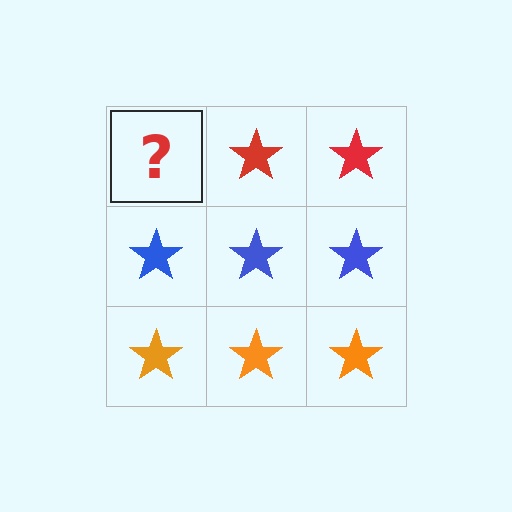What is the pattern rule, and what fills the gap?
The rule is that each row has a consistent color. The gap should be filled with a red star.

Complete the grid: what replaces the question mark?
The question mark should be replaced with a red star.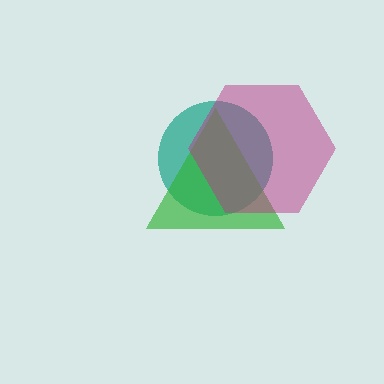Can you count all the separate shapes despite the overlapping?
Yes, there are 3 separate shapes.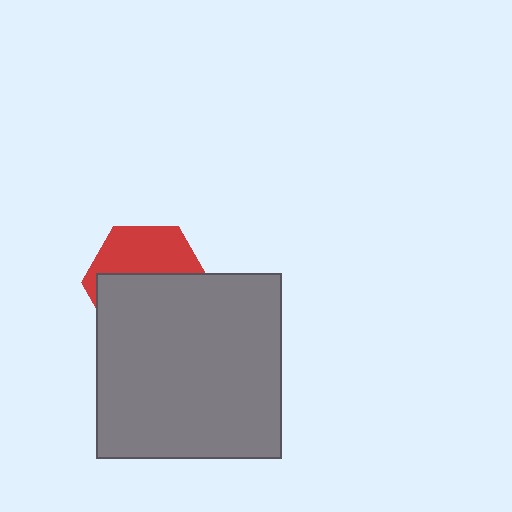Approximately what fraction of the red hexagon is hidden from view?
Roughly 57% of the red hexagon is hidden behind the gray square.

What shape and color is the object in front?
The object in front is a gray square.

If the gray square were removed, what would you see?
You would see the complete red hexagon.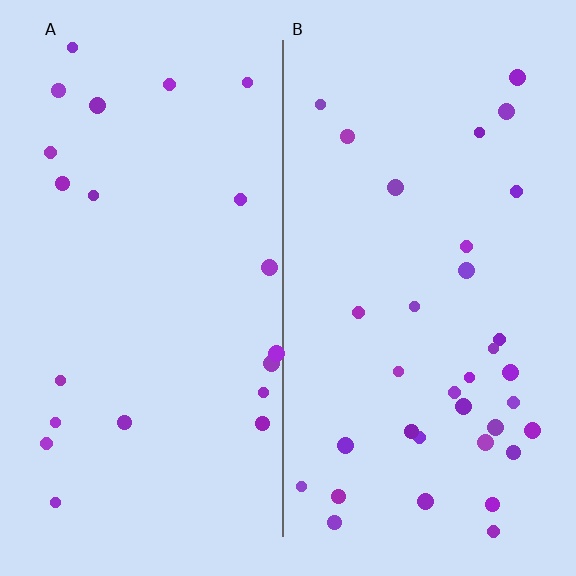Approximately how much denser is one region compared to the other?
Approximately 1.6× — region B over region A.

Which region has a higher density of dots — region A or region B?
B (the right).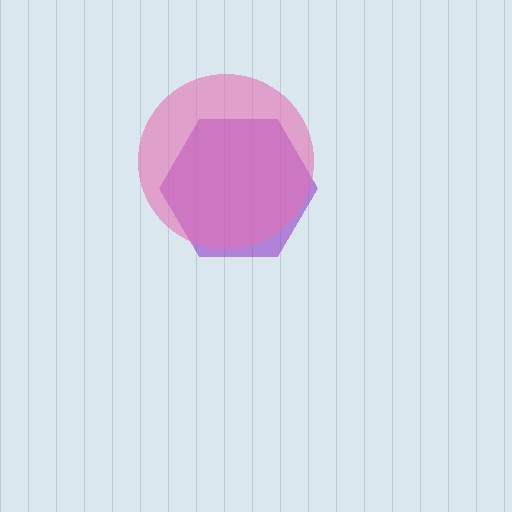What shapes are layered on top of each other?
The layered shapes are: a purple hexagon, a pink circle.